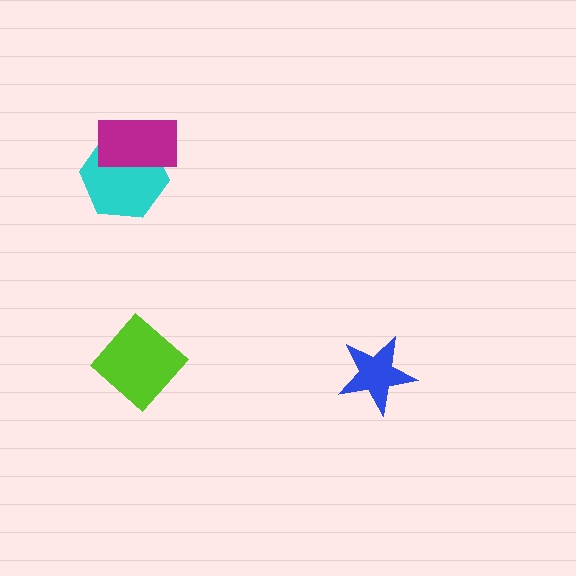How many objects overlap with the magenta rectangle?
1 object overlaps with the magenta rectangle.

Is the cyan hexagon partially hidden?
Yes, it is partially covered by another shape.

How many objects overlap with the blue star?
0 objects overlap with the blue star.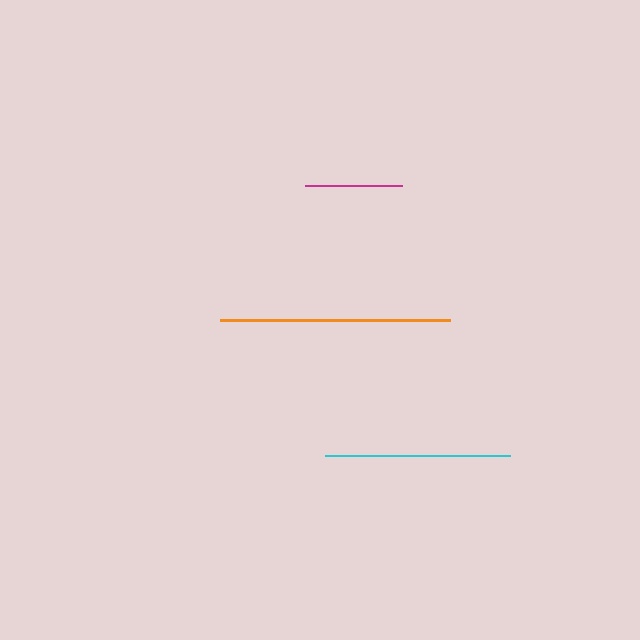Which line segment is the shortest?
The magenta line is the shortest at approximately 96 pixels.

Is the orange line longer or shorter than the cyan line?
The orange line is longer than the cyan line.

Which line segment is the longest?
The orange line is the longest at approximately 231 pixels.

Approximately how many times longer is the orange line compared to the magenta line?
The orange line is approximately 2.4 times the length of the magenta line.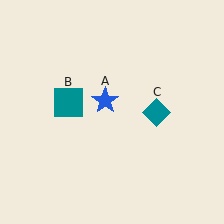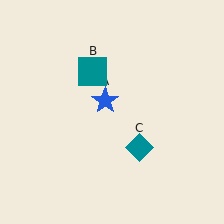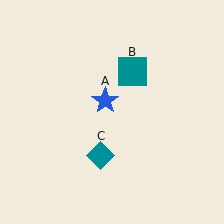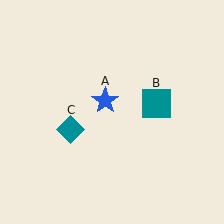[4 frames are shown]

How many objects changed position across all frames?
2 objects changed position: teal square (object B), teal diamond (object C).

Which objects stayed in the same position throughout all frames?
Blue star (object A) remained stationary.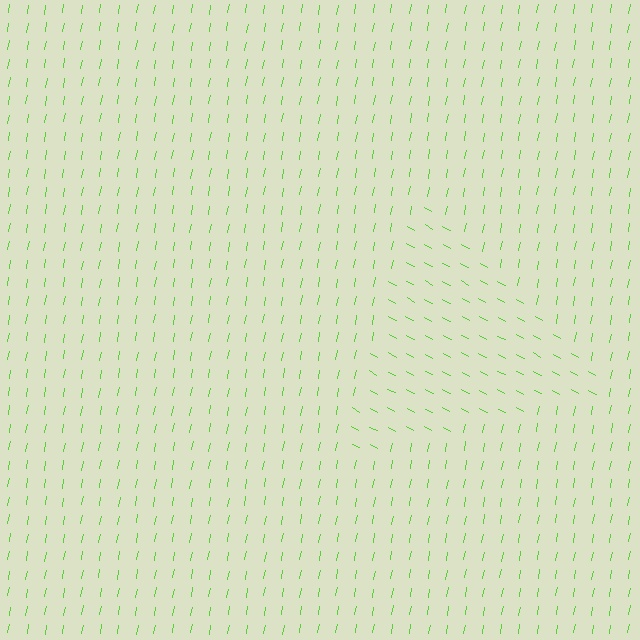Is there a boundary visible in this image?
Yes, there is a texture boundary formed by a change in line orientation.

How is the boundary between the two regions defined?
The boundary is defined purely by a change in line orientation (approximately 72 degrees difference). All lines are the same color and thickness.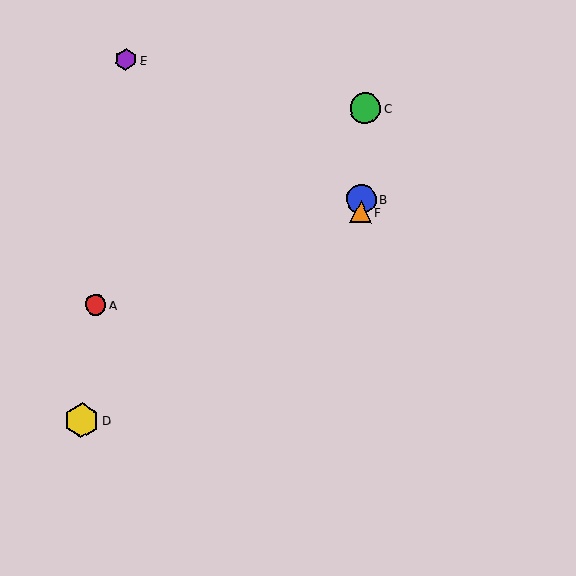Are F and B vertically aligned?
Yes, both are at x≈361.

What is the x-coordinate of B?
Object B is at x≈361.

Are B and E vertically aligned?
No, B is at x≈361 and E is at x≈126.